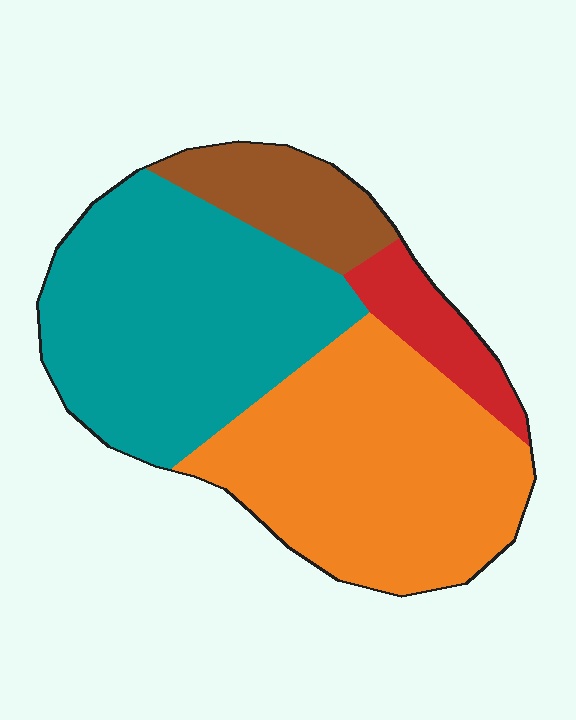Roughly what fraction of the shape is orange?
Orange takes up about two fifths (2/5) of the shape.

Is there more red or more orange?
Orange.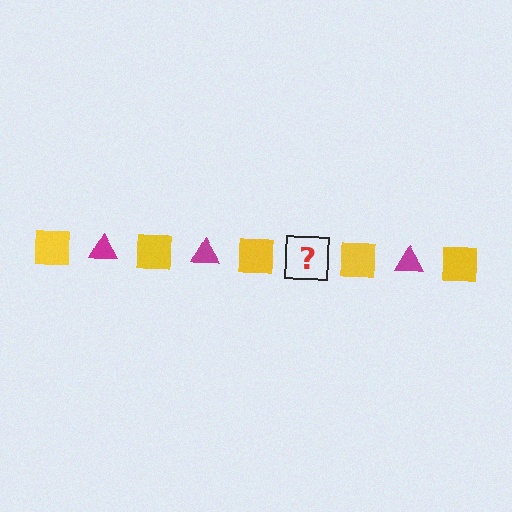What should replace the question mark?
The question mark should be replaced with a magenta triangle.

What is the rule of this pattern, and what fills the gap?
The rule is that the pattern alternates between yellow square and magenta triangle. The gap should be filled with a magenta triangle.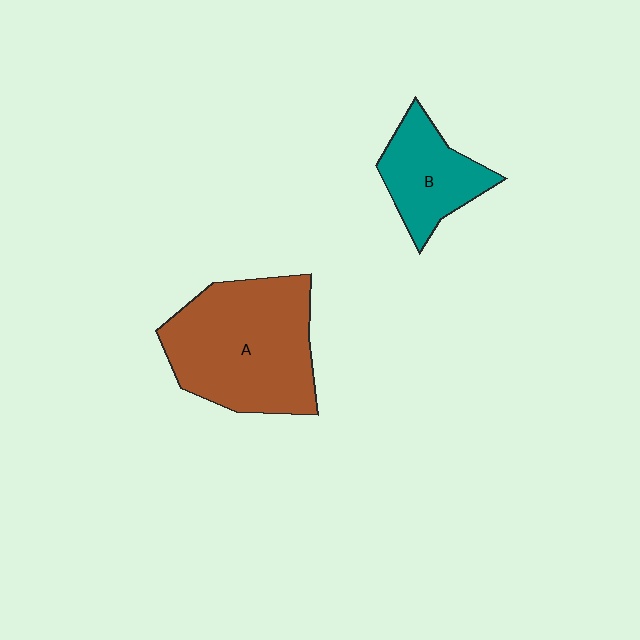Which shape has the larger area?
Shape A (brown).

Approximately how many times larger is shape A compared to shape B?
Approximately 2.0 times.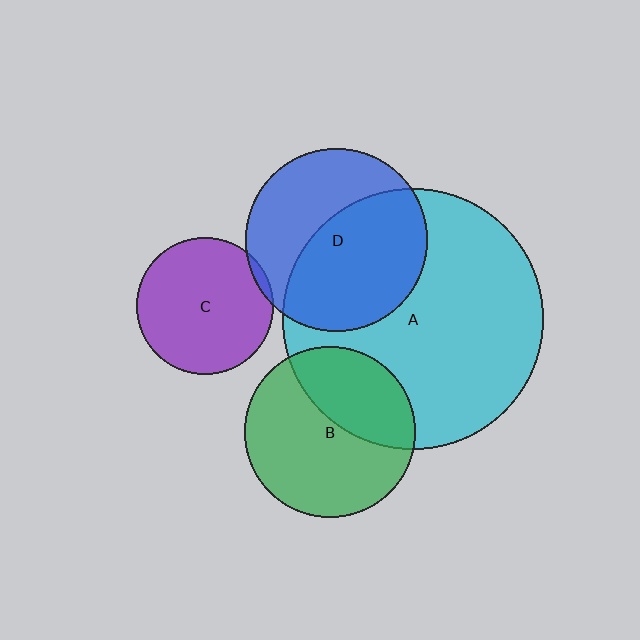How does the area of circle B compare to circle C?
Approximately 1.6 times.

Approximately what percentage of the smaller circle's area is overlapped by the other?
Approximately 5%.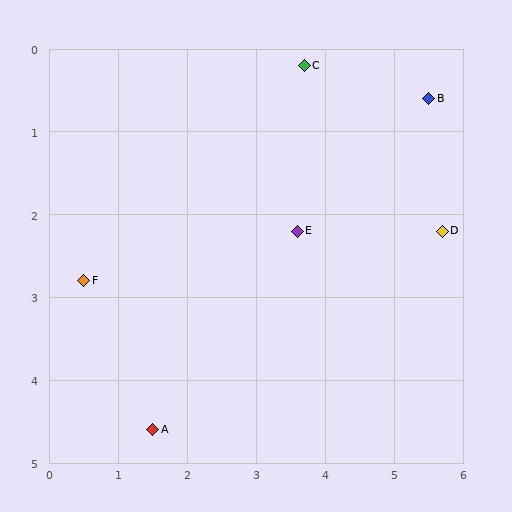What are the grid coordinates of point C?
Point C is at approximately (3.7, 0.2).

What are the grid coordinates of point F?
Point F is at approximately (0.5, 2.8).